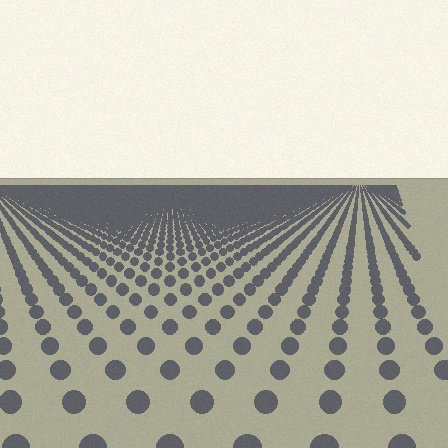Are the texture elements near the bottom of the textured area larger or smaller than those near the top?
Larger. Near the bottom, elements are closer to the viewer and appear at a bigger on-screen size.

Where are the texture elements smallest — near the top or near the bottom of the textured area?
Near the top.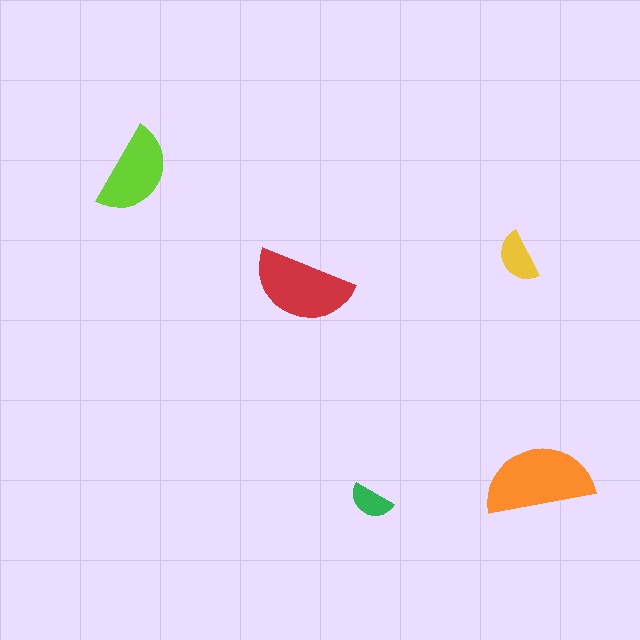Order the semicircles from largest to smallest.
the orange one, the red one, the lime one, the yellow one, the green one.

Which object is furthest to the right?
The orange semicircle is rightmost.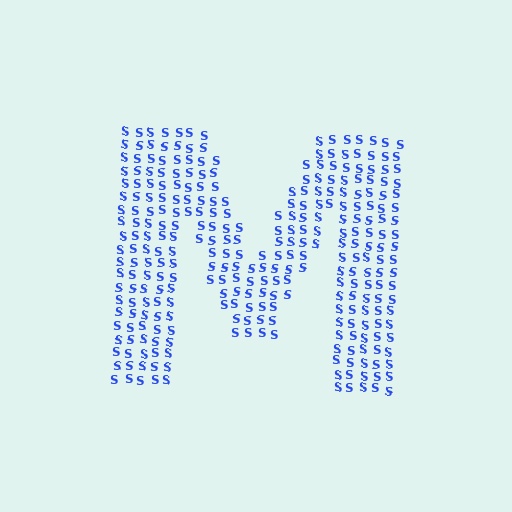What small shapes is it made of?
It is made of small letter S's.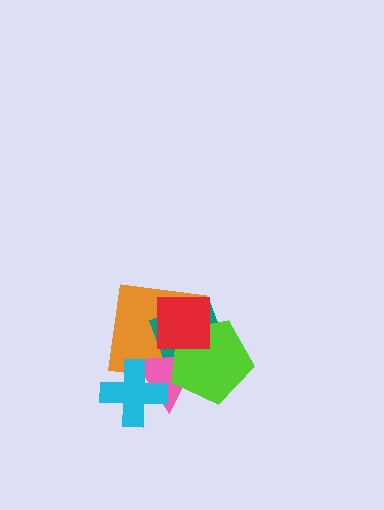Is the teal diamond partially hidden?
Yes, it is partially covered by another shape.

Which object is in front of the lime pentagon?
The red square is in front of the lime pentagon.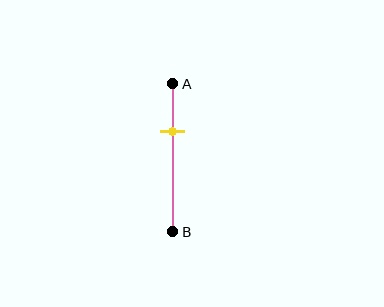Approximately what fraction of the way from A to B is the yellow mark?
The yellow mark is approximately 30% of the way from A to B.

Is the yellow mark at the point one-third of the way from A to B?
Yes, the mark is approximately at the one-third point.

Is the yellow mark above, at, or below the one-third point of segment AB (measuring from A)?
The yellow mark is approximately at the one-third point of segment AB.